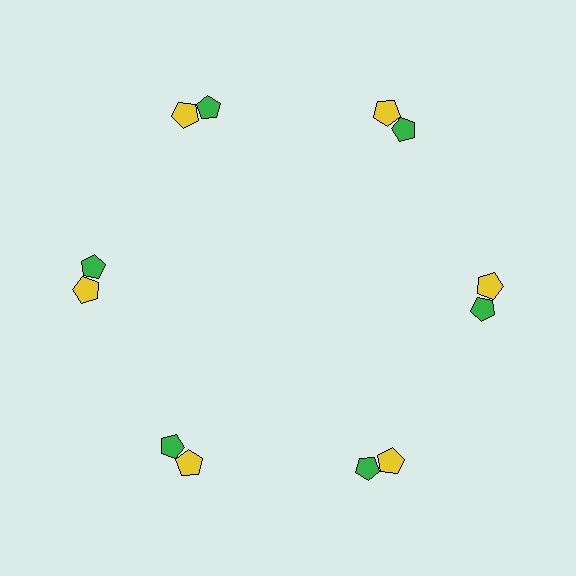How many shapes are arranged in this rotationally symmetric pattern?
There are 12 shapes, arranged in 6 groups of 2.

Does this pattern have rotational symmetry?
Yes, this pattern has 6-fold rotational symmetry. It looks the same after rotating 60 degrees around the center.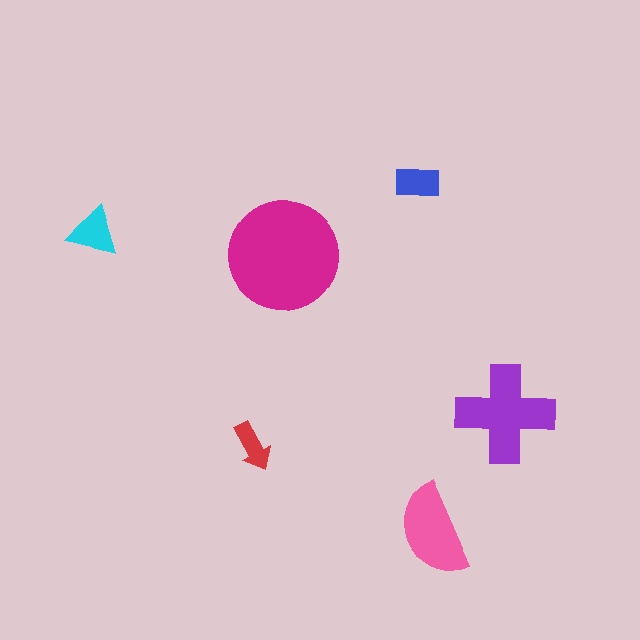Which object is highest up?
The blue rectangle is topmost.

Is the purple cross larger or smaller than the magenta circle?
Smaller.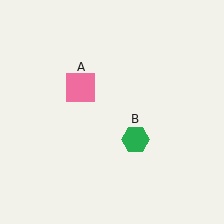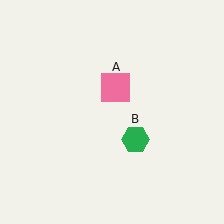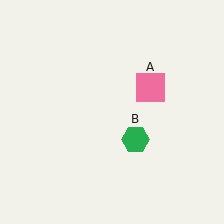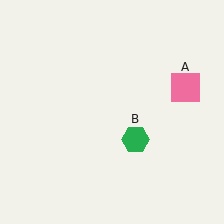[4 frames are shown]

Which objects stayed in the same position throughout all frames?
Green hexagon (object B) remained stationary.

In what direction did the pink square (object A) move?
The pink square (object A) moved right.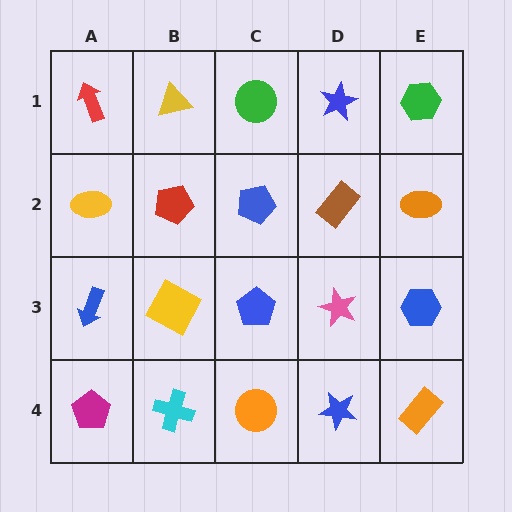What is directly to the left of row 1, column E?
A blue star.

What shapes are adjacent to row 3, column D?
A brown rectangle (row 2, column D), a blue star (row 4, column D), a blue pentagon (row 3, column C), a blue hexagon (row 3, column E).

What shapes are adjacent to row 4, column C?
A blue pentagon (row 3, column C), a cyan cross (row 4, column B), a blue star (row 4, column D).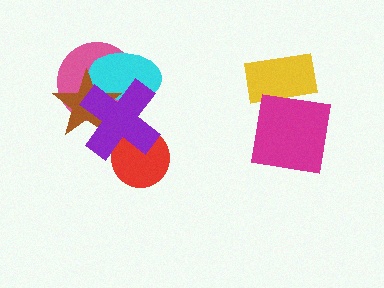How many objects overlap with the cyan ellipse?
3 objects overlap with the cyan ellipse.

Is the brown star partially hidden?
Yes, it is partially covered by another shape.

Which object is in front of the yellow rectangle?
The magenta square is in front of the yellow rectangle.